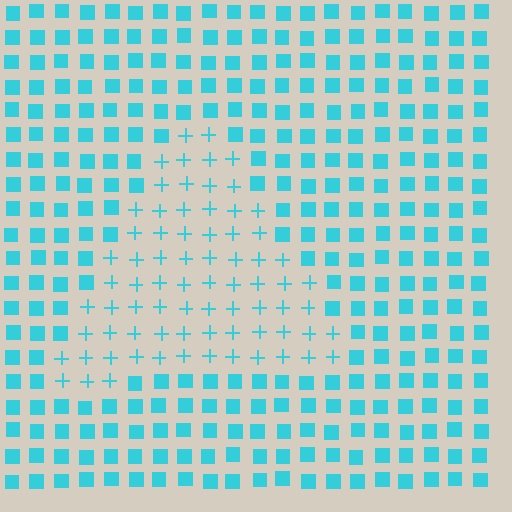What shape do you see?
I see a triangle.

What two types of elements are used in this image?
The image uses plus signs inside the triangle region and squares outside it.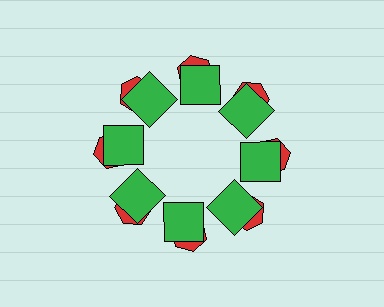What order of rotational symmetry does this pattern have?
This pattern has 8-fold rotational symmetry.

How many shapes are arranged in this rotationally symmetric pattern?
There are 16 shapes, arranged in 8 groups of 2.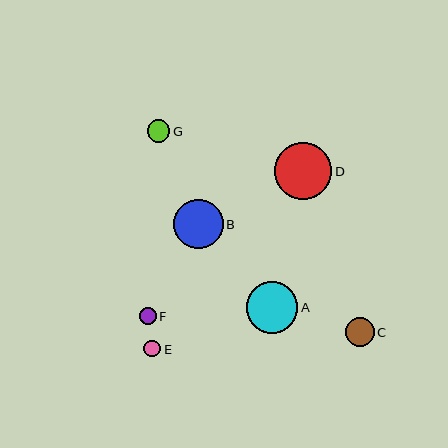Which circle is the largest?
Circle D is the largest with a size of approximately 57 pixels.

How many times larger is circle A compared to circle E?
Circle A is approximately 3.1 times the size of circle E.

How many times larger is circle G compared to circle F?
Circle G is approximately 1.3 times the size of circle F.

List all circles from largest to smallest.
From largest to smallest: D, A, B, C, G, F, E.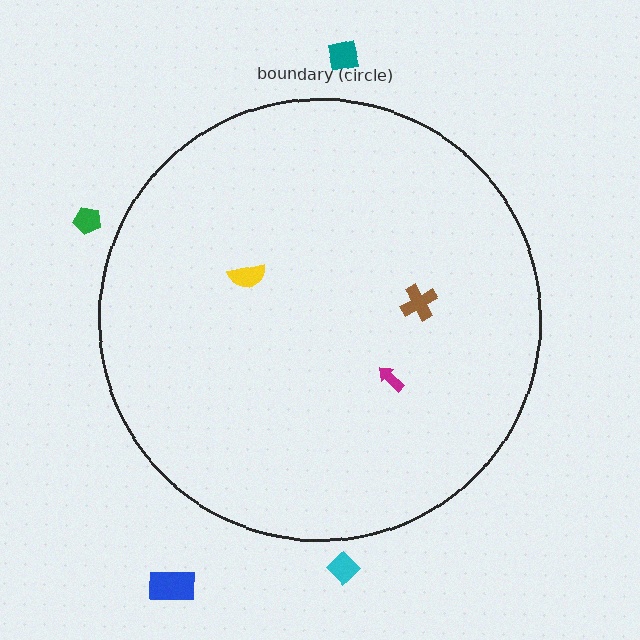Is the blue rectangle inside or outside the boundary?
Outside.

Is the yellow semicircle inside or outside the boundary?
Inside.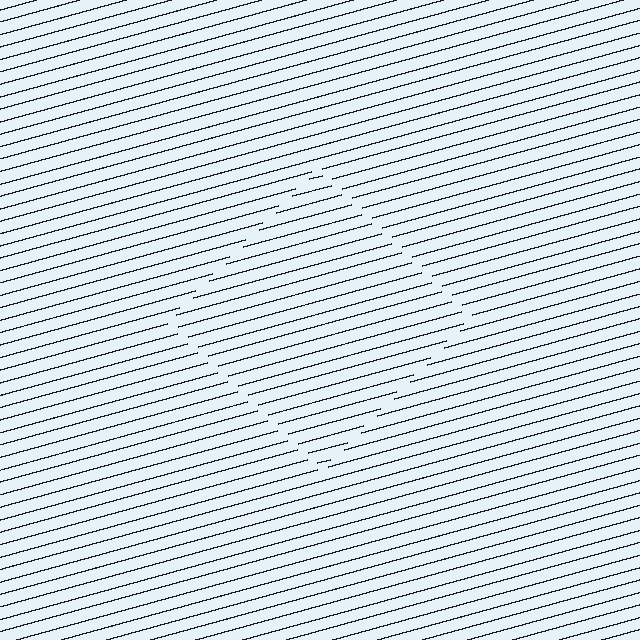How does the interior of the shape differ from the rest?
The interior of the shape contains the same grating, shifted by half a period — the contour is defined by the phase discontinuity where line-ends from the inner and outer gratings abut.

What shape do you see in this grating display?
An illusory square. The interior of the shape contains the same grating, shifted by half a period — the contour is defined by the phase discontinuity where line-ends from the inner and outer gratings abut.